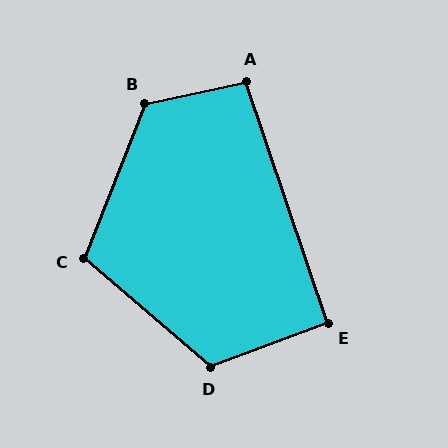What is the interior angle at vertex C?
Approximately 109 degrees (obtuse).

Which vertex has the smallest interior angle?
E, at approximately 92 degrees.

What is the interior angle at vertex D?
Approximately 119 degrees (obtuse).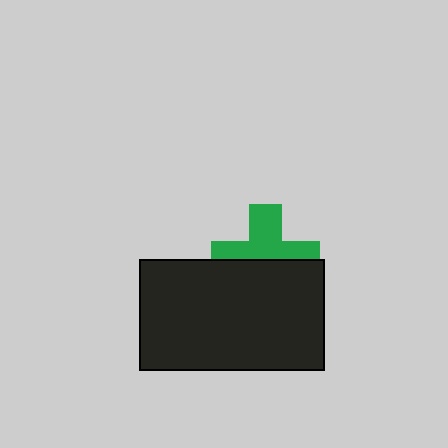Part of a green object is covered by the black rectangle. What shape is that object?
It is a cross.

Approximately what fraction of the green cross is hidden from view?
Roughly 46% of the green cross is hidden behind the black rectangle.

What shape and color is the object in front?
The object in front is a black rectangle.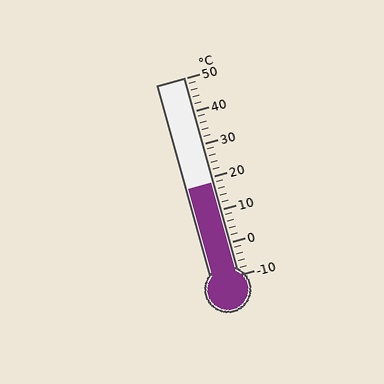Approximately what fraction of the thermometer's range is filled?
The thermometer is filled to approximately 45% of its range.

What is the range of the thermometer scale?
The thermometer scale ranges from -10°C to 50°C.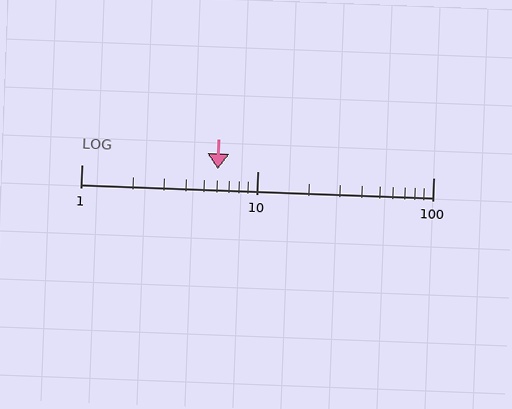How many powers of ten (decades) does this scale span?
The scale spans 2 decades, from 1 to 100.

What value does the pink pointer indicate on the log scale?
The pointer indicates approximately 6.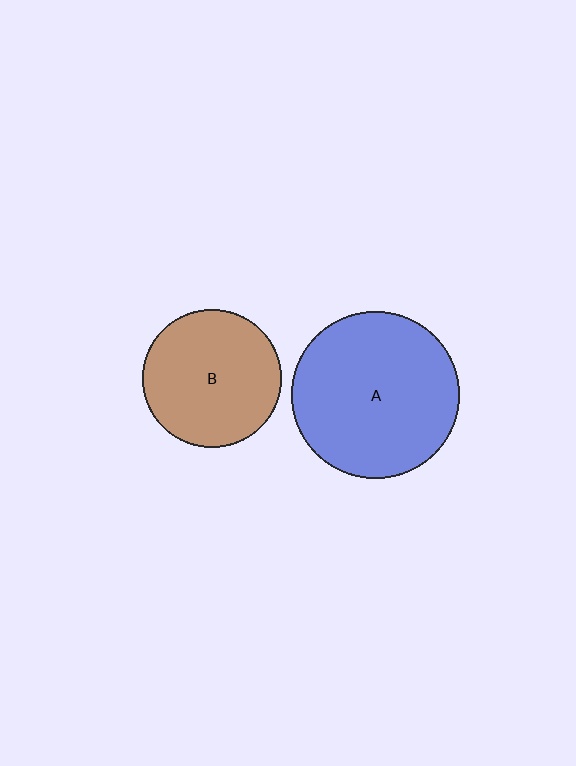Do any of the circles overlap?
No, none of the circles overlap.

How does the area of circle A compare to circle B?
Approximately 1.5 times.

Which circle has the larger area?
Circle A (blue).